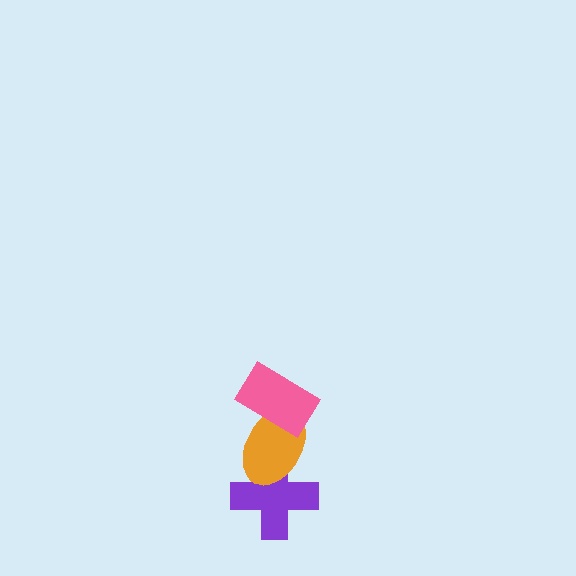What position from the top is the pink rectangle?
The pink rectangle is 1st from the top.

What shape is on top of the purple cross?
The orange ellipse is on top of the purple cross.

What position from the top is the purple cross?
The purple cross is 3rd from the top.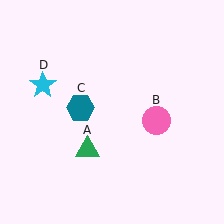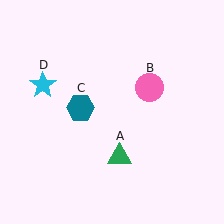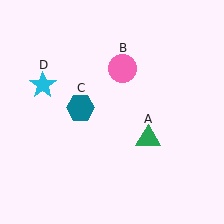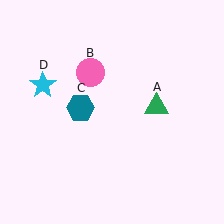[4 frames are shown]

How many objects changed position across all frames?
2 objects changed position: green triangle (object A), pink circle (object B).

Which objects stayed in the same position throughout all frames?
Teal hexagon (object C) and cyan star (object D) remained stationary.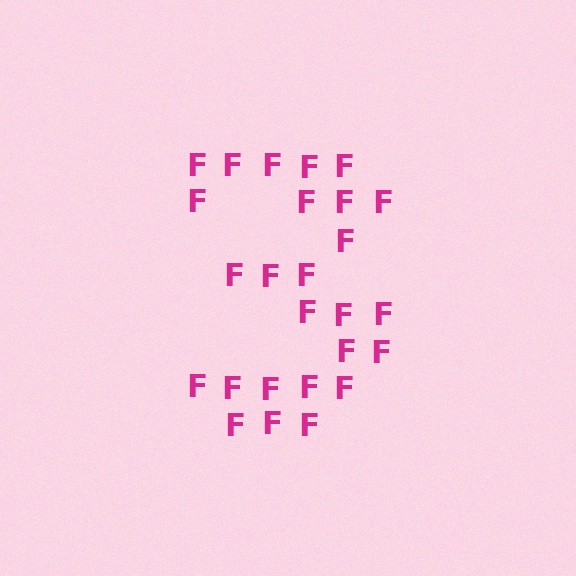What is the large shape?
The large shape is the digit 3.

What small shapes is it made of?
It is made of small letter F's.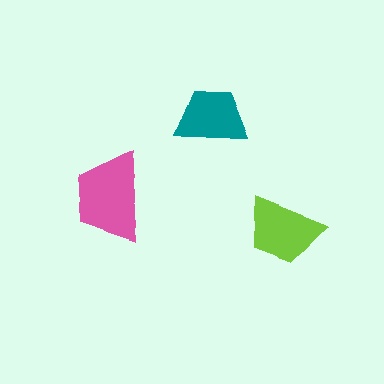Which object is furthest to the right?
The lime trapezoid is rightmost.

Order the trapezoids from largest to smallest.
the pink one, the lime one, the teal one.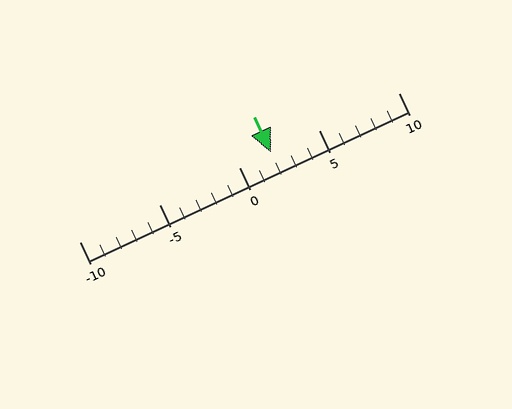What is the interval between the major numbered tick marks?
The major tick marks are spaced 5 units apart.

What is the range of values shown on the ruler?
The ruler shows values from -10 to 10.